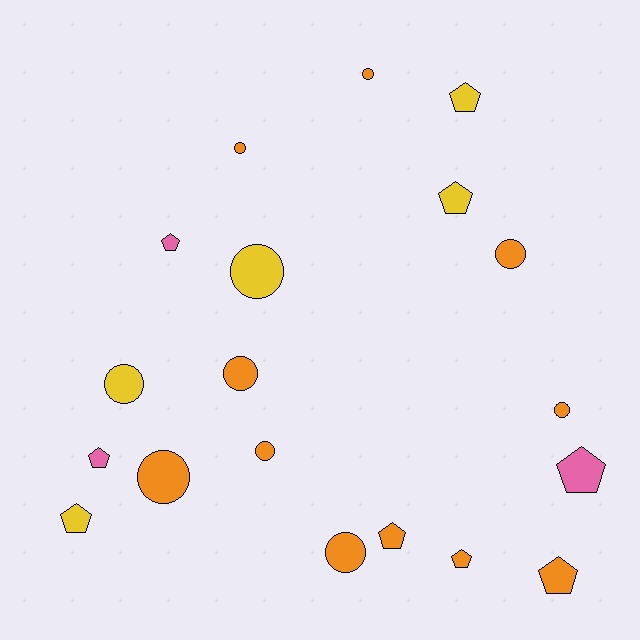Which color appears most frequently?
Orange, with 11 objects.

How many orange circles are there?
There are 8 orange circles.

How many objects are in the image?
There are 19 objects.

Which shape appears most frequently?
Circle, with 10 objects.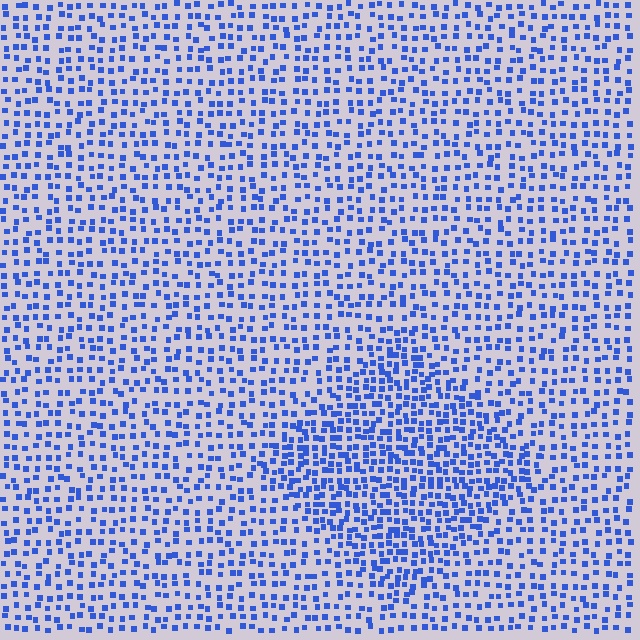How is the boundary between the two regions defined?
The boundary is defined by a change in element density (approximately 1.7x ratio). All elements are the same color, size, and shape.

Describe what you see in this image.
The image contains small blue elements arranged at two different densities. A diamond-shaped region is visible where the elements are more densely packed than the surrounding area.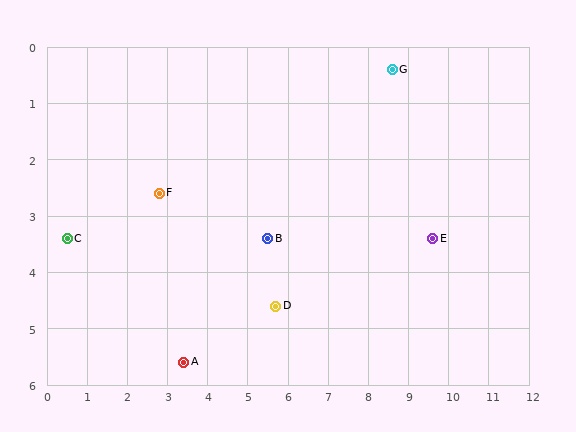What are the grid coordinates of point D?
Point D is at approximately (5.7, 4.6).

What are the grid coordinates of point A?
Point A is at approximately (3.4, 5.6).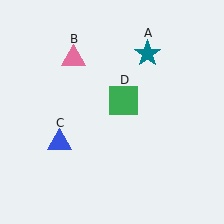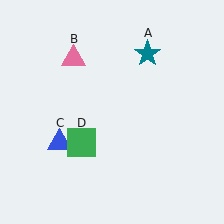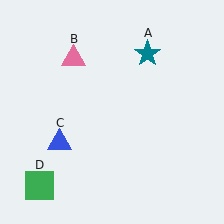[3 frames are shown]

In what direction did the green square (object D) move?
The green square (object D) moved down and to the left.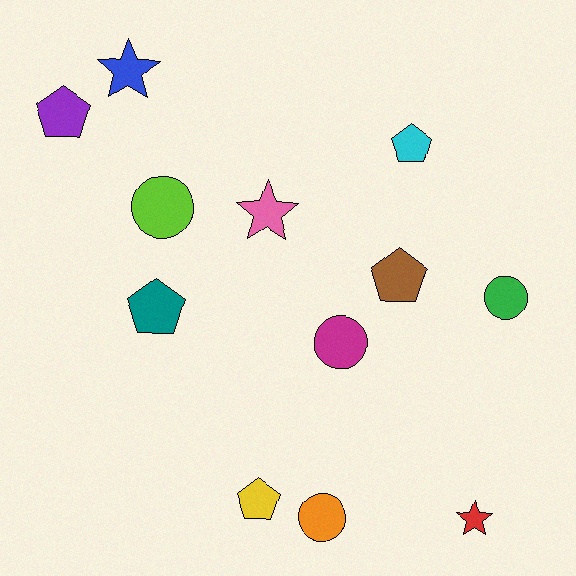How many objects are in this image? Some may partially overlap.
There are 12 objects.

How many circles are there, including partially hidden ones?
There are 4 circles.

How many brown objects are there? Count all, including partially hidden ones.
There is 1 brown object.